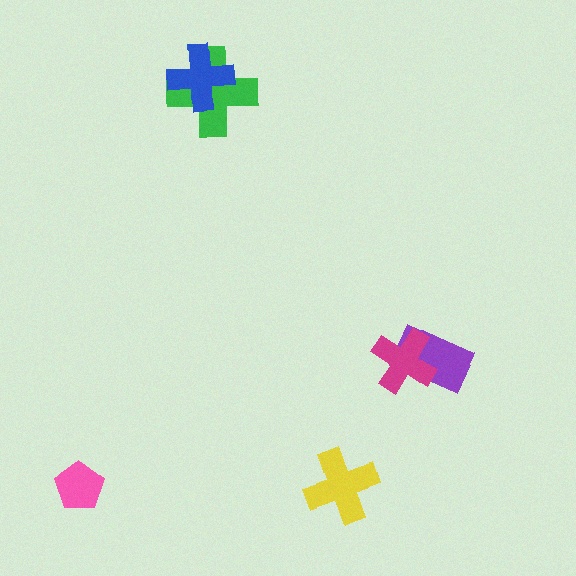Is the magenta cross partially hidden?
No, no other shape covers it.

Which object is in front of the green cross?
The blue cross is in front of the green cross.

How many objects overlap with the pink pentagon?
0 objects overlap with the pink pentagon.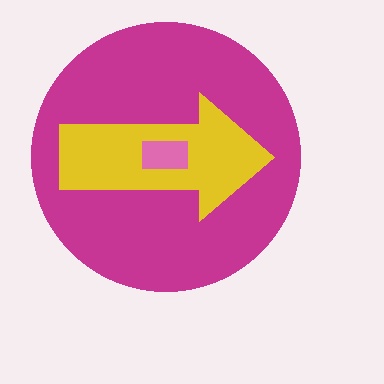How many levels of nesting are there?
3.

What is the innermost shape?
The pink rectangle.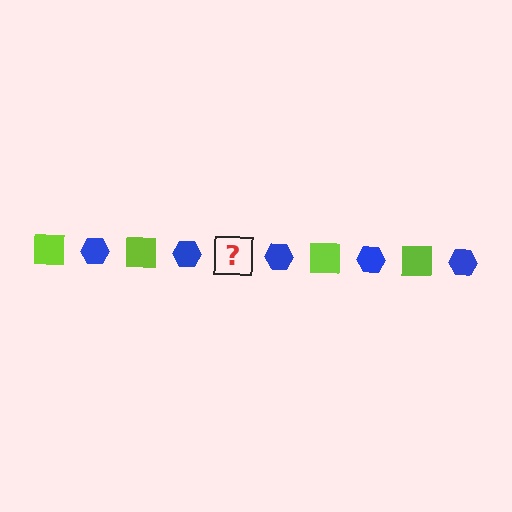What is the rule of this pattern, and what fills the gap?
The rule is that the pattern alternates between lime square and blue hexagon. The gap should be filled with a lime square.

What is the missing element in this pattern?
The missing element is a lime square.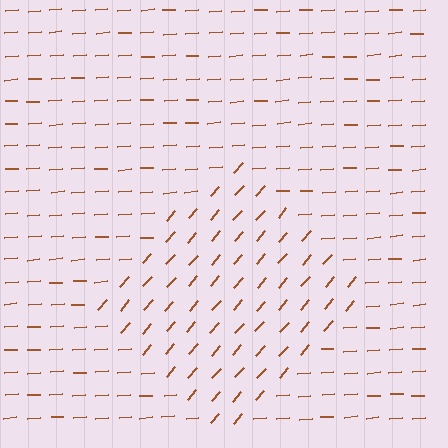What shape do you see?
I see a diamond.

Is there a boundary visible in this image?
Yes, there is a texture boundary formed by a change in line orientation.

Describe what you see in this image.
The image is filled with small brown line segments. A diamond region in the image has lines oriented differently from the surrounding lines, creating a visible texture boundary.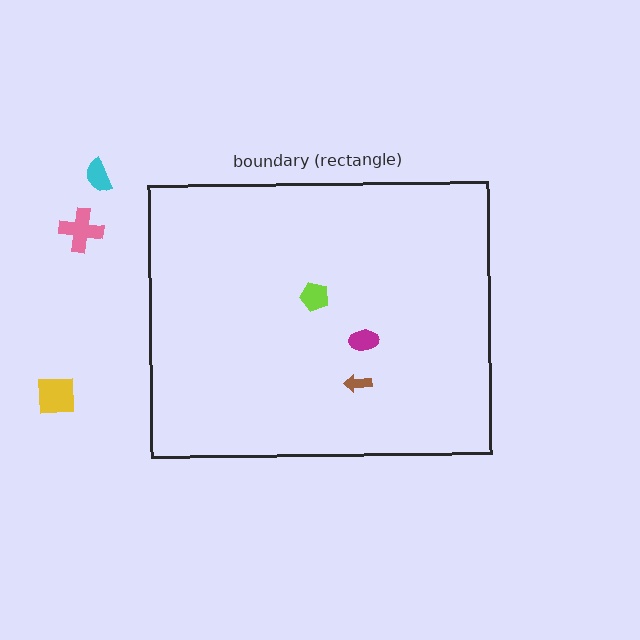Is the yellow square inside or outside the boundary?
Outside.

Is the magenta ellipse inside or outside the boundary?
Inside.